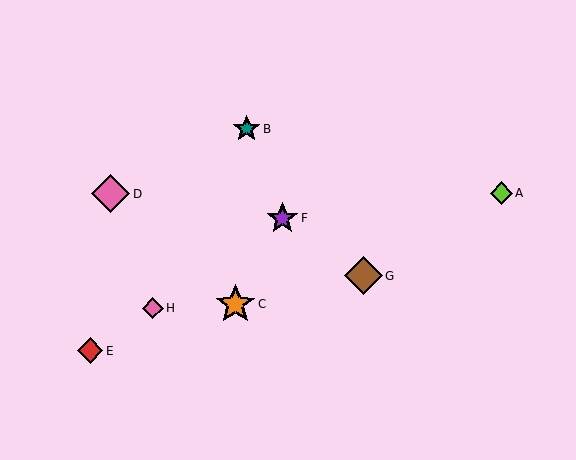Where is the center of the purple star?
The center of the purple star is at (282, 218).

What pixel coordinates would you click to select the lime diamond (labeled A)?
Click at (501, 193) to select the lime diamond A.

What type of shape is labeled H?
Shape H is a pink diamond.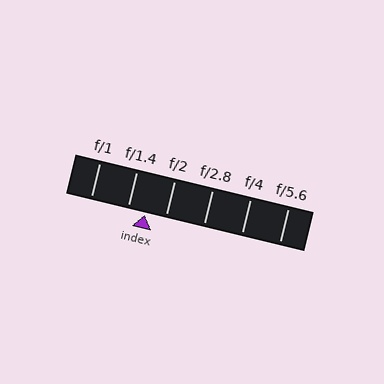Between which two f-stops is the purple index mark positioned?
The index mark is between f/1.4 and f/2.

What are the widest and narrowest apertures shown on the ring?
The widest aperture shown is f/1 and the narrowest is f/5.6.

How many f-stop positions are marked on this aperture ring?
There are 6 f-stop positions marked.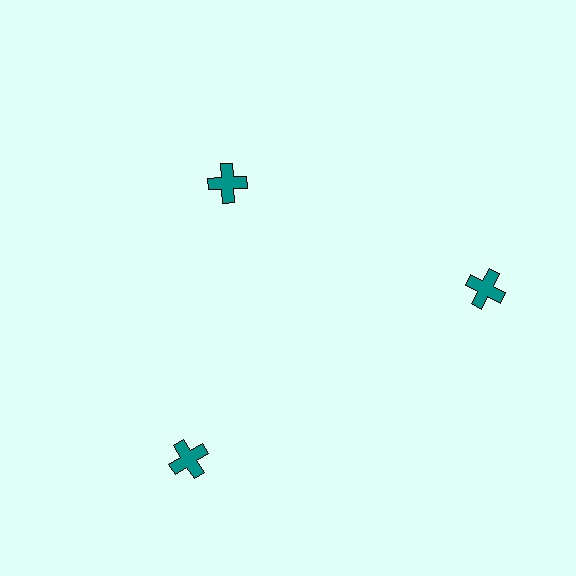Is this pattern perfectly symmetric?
No. The 3 teal crosses are arranged in a ring, but one element near the 11 o'clock position is pulled inward toward the center, breaking the 3-fold rotational symmetry.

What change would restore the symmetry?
The symmetry would be restored by moving it outward, back onto the ring so that all 3 crosses sit at equal angles and equal distance from the center.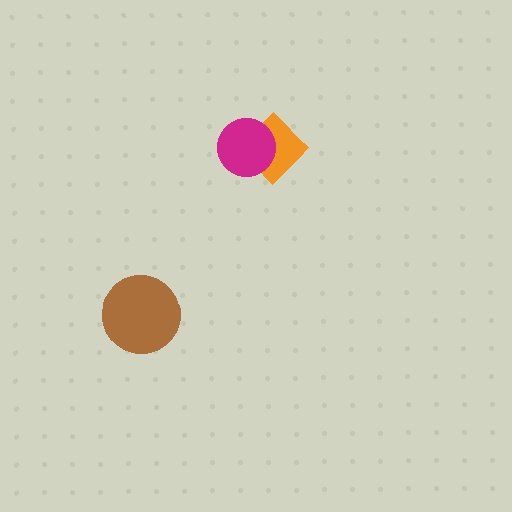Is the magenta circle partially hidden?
No, no other shape covers it.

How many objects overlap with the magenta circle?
1 object overlaps with the magenta circle.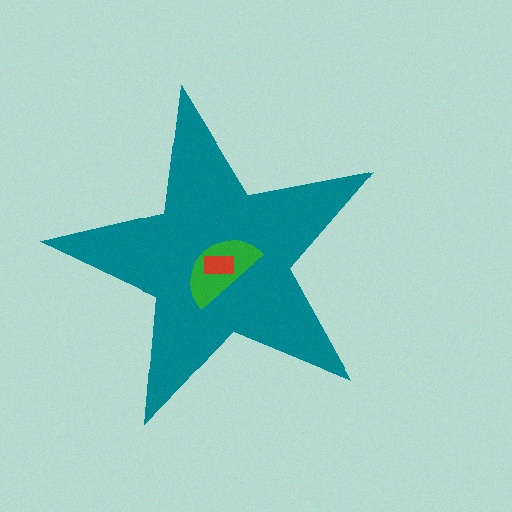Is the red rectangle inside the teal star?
Yes.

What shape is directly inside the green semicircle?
The red rectangle.